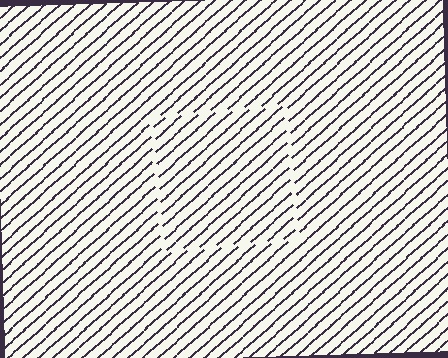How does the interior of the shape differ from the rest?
The interior of the shape contains the same grating, shifted by half a period — the contour is defined by the phase discontinuity where line-ends from the inner and outer gratings abut.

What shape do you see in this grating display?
An illusory square. The interior of the shape contains the same grating, shifted by half a period — the contour is defined by the phase discontinuity where line-ends from the inner and outer gratings abut.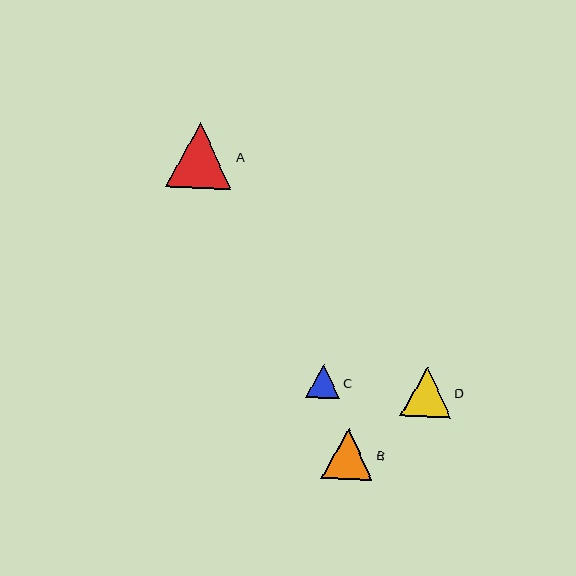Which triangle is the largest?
Triangle A is the largest with a size of approximately 66 pixels.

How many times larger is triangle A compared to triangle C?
Triangle A is approximately 2.0 times the size of triangle C.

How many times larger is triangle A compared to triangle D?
Triangle A is approximately 1.3 times the size of triangle D.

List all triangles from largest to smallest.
From largest to smallest: A, B, D, C.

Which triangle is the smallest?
Triangle C is the smallest with a size of approximately 33 pixels.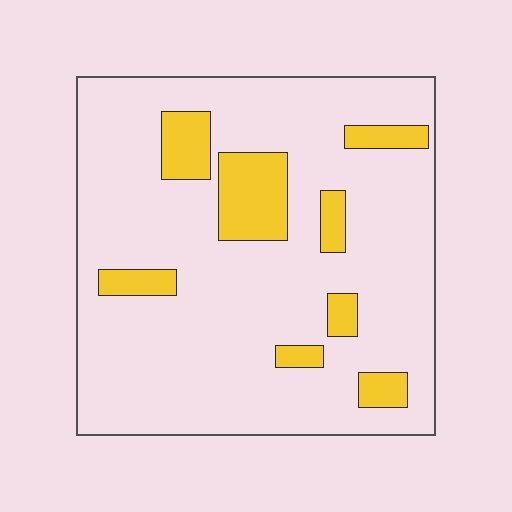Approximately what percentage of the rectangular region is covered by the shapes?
Approximately 15%.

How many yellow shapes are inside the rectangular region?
8.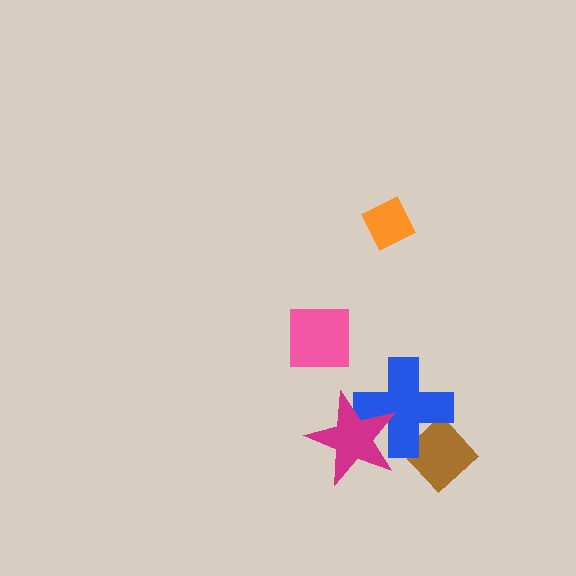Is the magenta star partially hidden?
No, no other shape covers it.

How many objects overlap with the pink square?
0 objects overlap with the pink square.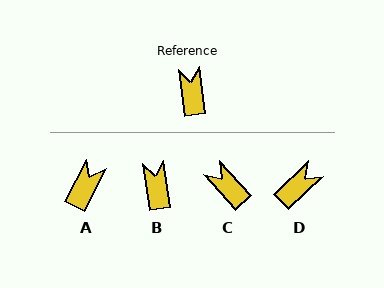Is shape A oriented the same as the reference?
No, it is off by about 35 degrees.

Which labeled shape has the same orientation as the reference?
B.